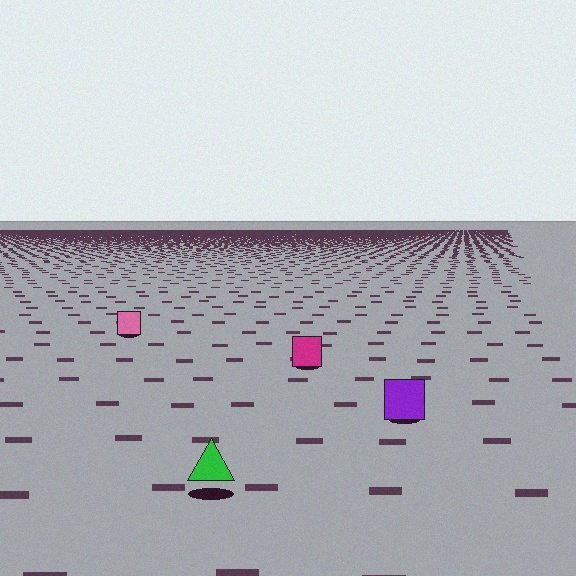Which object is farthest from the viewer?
The pink square is farthest from the viewer. It appears smaller and the ground texture around it is denser.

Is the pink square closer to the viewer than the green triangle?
No. The green triangle is closer — you can tell from the texture gradient: the ground texture is coarser near it.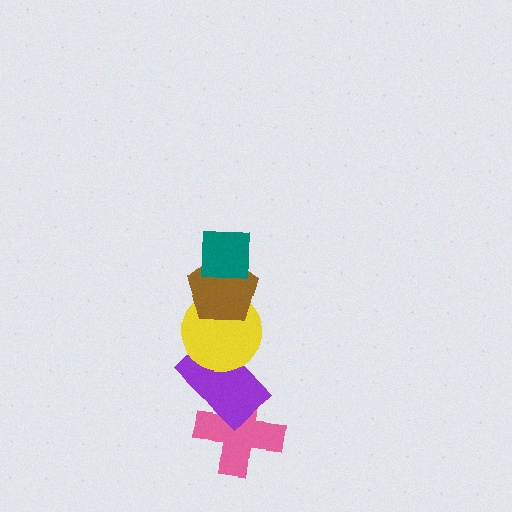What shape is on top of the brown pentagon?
The teal square is on top of the brown pentagon.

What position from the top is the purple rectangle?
The purple rectangle is 4th from the top.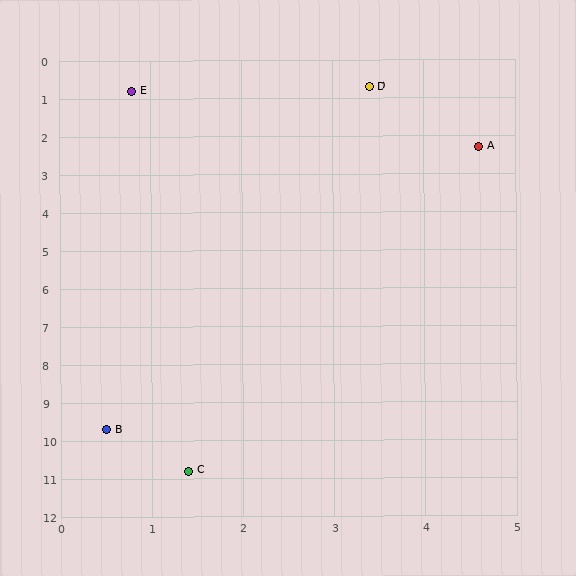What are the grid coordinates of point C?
Point C is at approximately (1.4, 10.8).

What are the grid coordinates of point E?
Point E is at approximately (0.8, 0.8).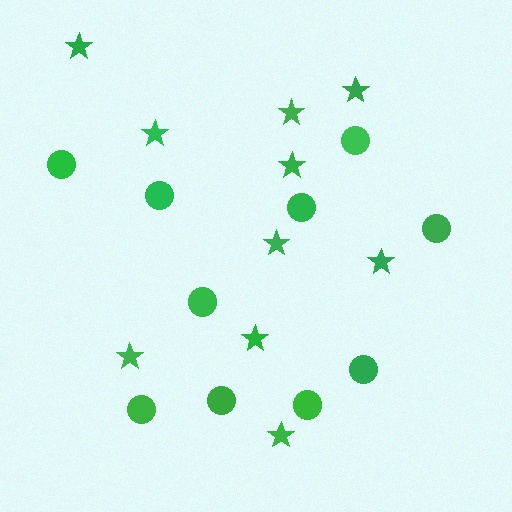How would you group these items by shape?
There are 2 groups: one group of circles (10) and one group of stars (10).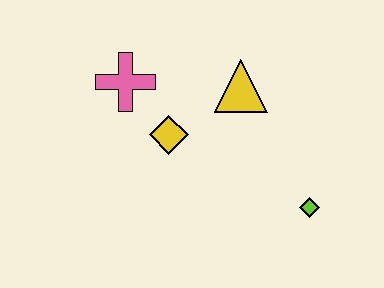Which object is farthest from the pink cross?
The lime diamond is farthest from the pink cross.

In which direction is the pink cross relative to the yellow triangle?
The pink cross is to the left of the yellow triangle.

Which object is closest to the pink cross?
The yellow diamond is closest to the pink cross.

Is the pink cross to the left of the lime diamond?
Yes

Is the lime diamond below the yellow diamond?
Yes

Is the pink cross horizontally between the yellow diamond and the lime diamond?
No